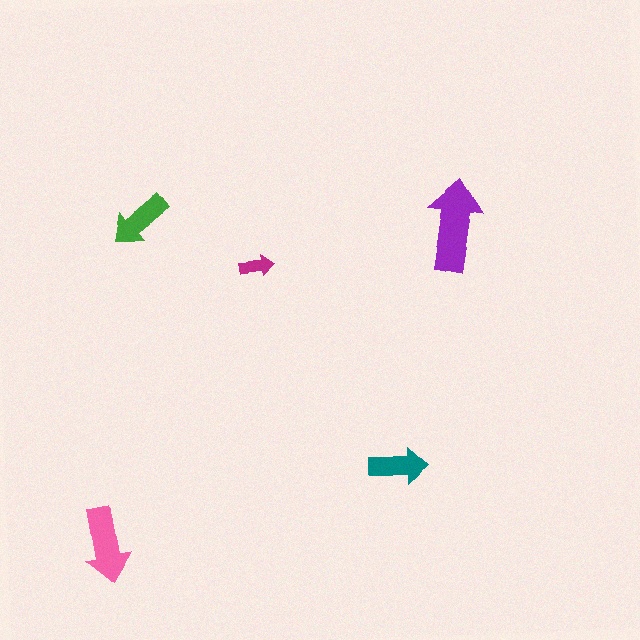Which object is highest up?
The green arrow is topmost.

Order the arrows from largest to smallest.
the purple one, the pink one, the green one, the teal one, the magenta one.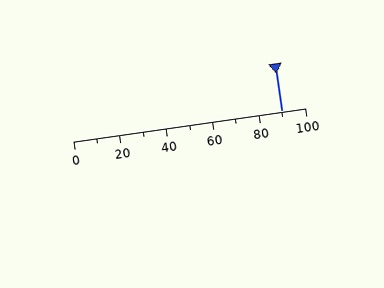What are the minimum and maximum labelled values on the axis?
The axis runs from 0 to 100.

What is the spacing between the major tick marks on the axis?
The major ticks are spaced 20 apart.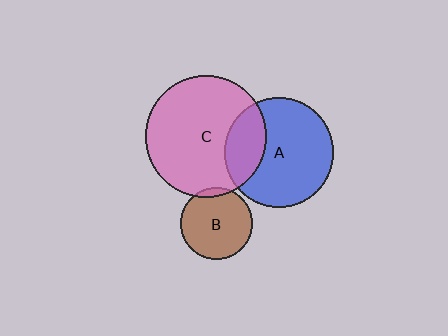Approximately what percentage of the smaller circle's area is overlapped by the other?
Approximately 25%.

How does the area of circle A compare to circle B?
Approximately 2.3 times.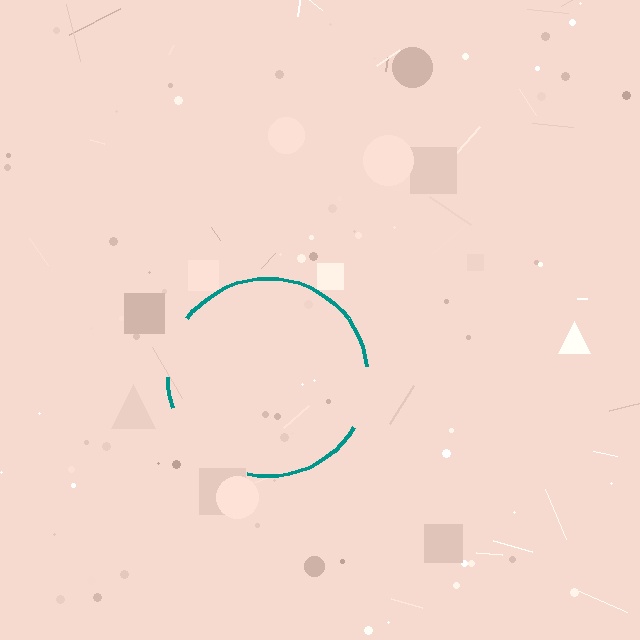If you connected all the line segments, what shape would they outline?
They would outline a circle.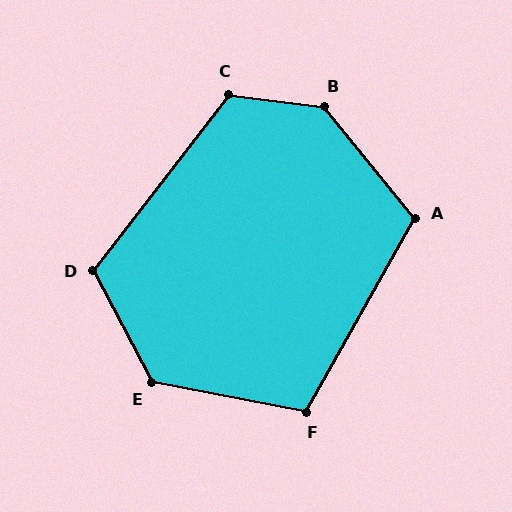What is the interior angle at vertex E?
Approximately 128 degrees (obtuse).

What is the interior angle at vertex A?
Approximately 111 degrees (obtuse).